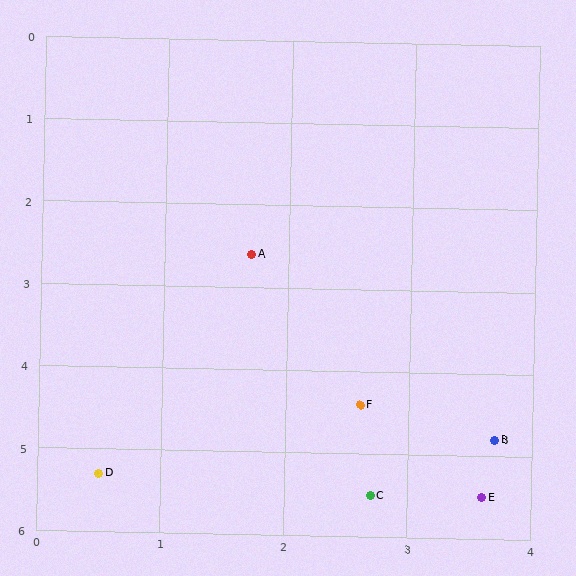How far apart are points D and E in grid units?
Points D and E are about 3.1 grid units apart.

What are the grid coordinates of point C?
Point C is at approximately (2.7, 5.5).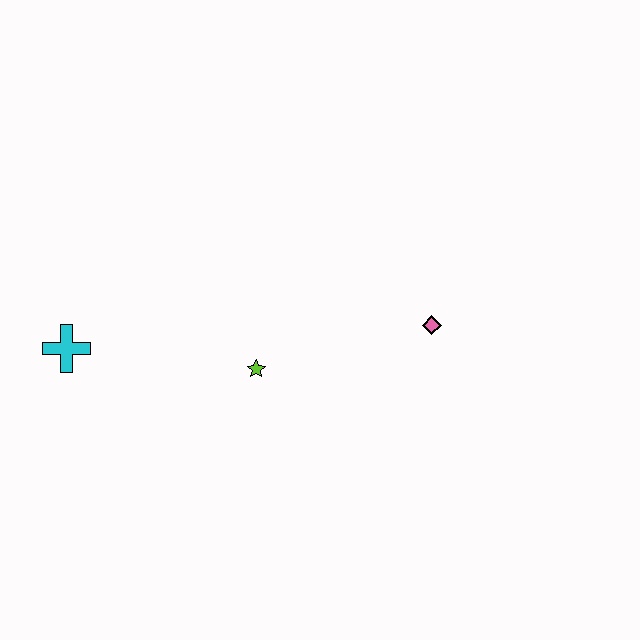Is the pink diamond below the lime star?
No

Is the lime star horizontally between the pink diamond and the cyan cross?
Yes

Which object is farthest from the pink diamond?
The cyan cross is farthest from the pink diamond.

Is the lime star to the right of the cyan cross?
Yes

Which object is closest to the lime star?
The pink diamond is closest to the lime star.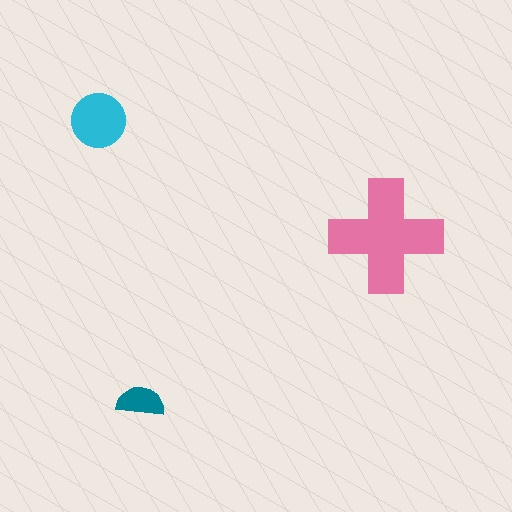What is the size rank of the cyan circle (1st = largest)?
2nd.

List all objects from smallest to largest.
The teal semicircle, the cyan circle, the pink cross.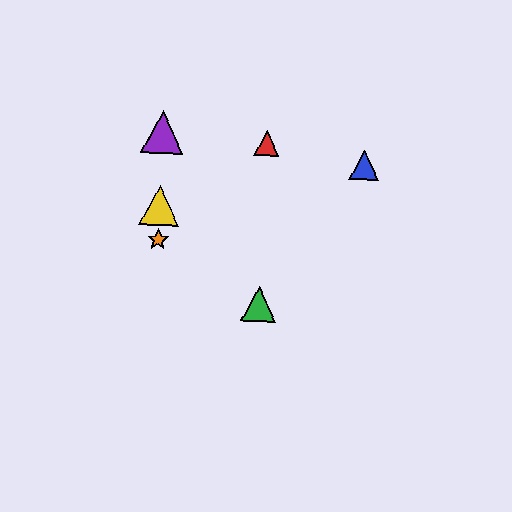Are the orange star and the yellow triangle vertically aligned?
Yes, both are at x≈158.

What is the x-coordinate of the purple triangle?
The purple triangle is at x≈163.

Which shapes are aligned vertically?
The yellow triangle, the purple triangle, the orange star are aligned vertically.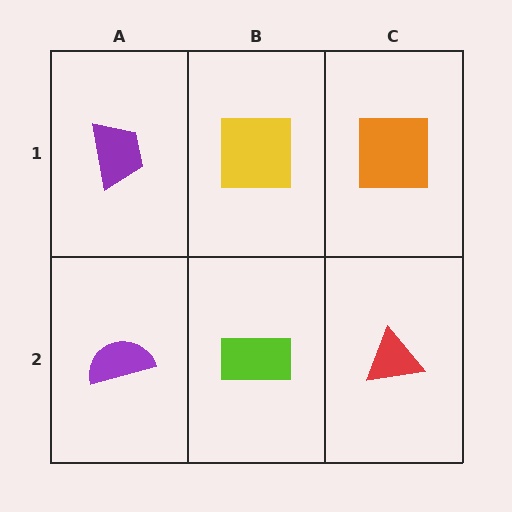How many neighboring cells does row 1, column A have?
2.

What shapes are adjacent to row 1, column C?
A red triangle (row 2, column C), a yellow square (row 1, column B).